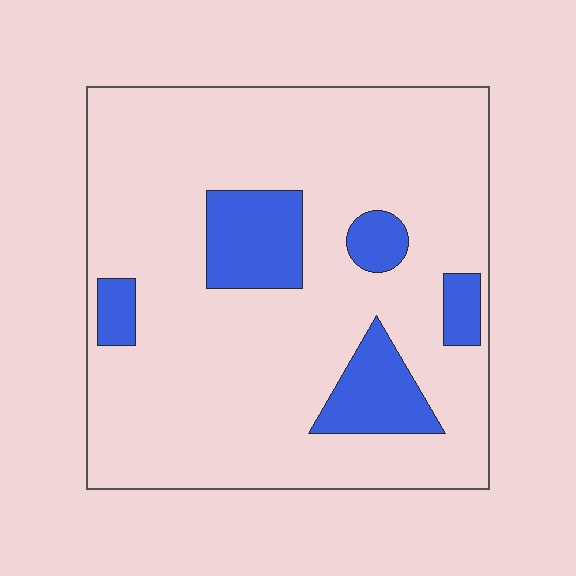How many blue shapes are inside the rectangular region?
5.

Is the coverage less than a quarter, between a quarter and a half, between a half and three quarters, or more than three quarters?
Less than a quarter.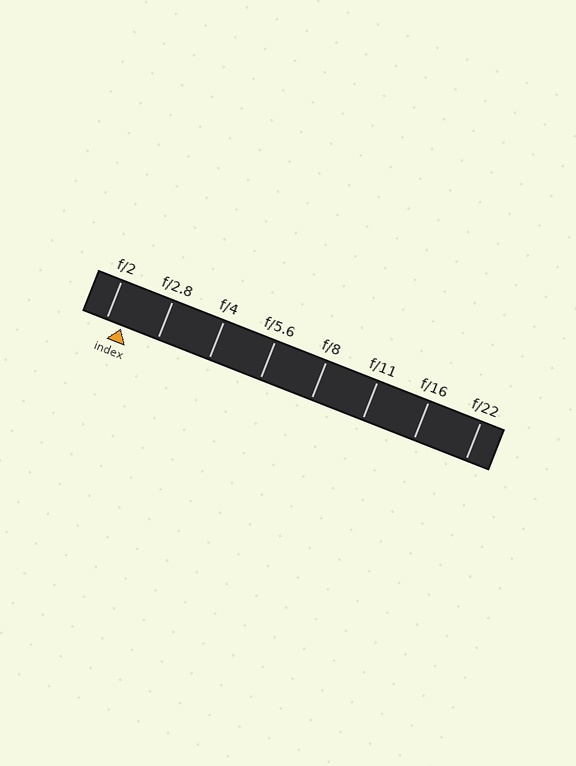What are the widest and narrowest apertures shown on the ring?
The widest aperture shown is f/2 and the narrowest is f/22.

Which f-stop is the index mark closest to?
The index mark is closest to f/2.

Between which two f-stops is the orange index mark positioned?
The index mark is between f/2 and f/2.8.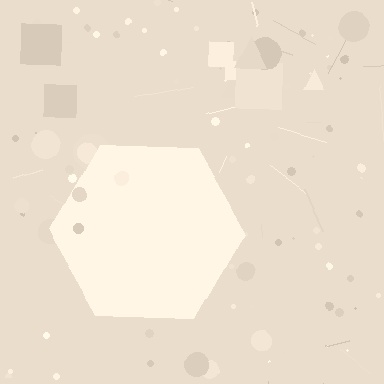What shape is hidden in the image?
A hexagon is hidden in the image.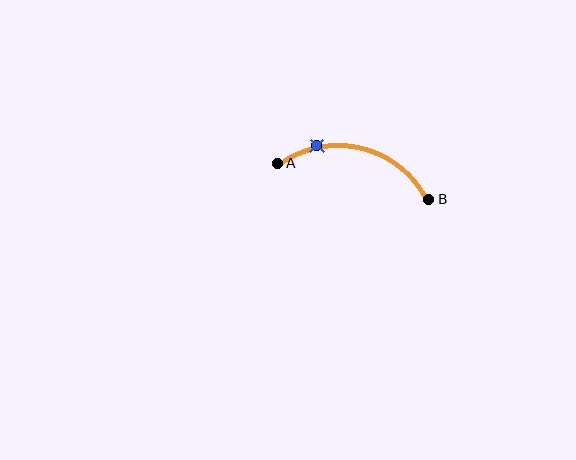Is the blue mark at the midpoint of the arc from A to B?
No. The blue mark lies on the arc but is closer to endpoint A. The arc midpoint would be at the point on the curve equidistant along the arc from both A and B.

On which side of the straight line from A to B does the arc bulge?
The arc bulges above the straight line connecting A and B.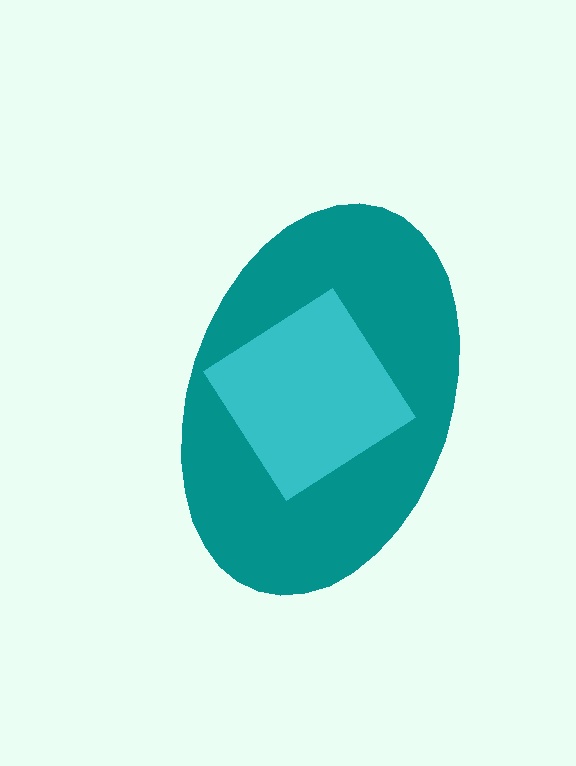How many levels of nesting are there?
2.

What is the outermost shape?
The teal ellipse.